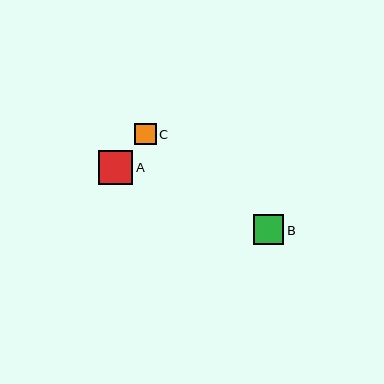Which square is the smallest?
Square C is the smallest with a size of approximately 21 pixels.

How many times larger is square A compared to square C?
Square A is approximately 1.6 times the size of square C.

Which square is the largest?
Square A is the largest with a size of approximately 34 pixels.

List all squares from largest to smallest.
From largest to smallest: A, B, C.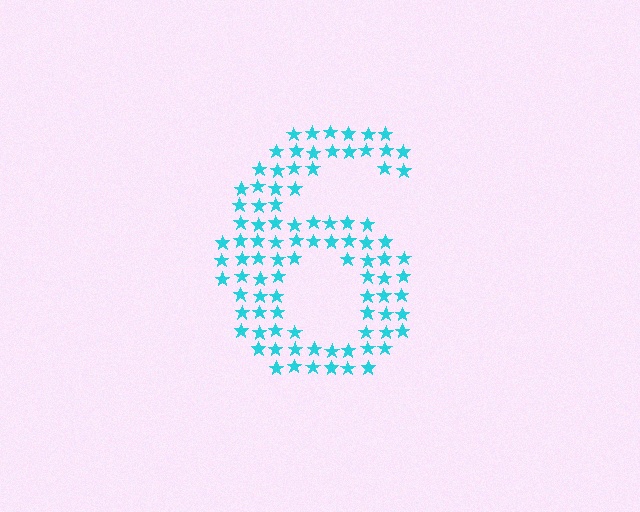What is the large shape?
The large shape is the digit 6.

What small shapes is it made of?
It is made of small stars.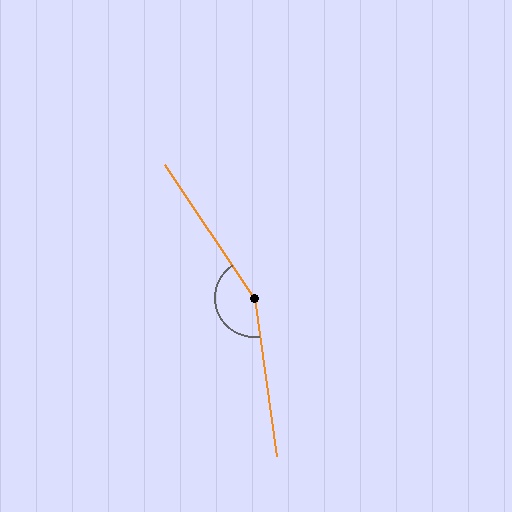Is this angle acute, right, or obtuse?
It is obtuse.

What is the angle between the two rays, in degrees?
Approximately 154 degrees.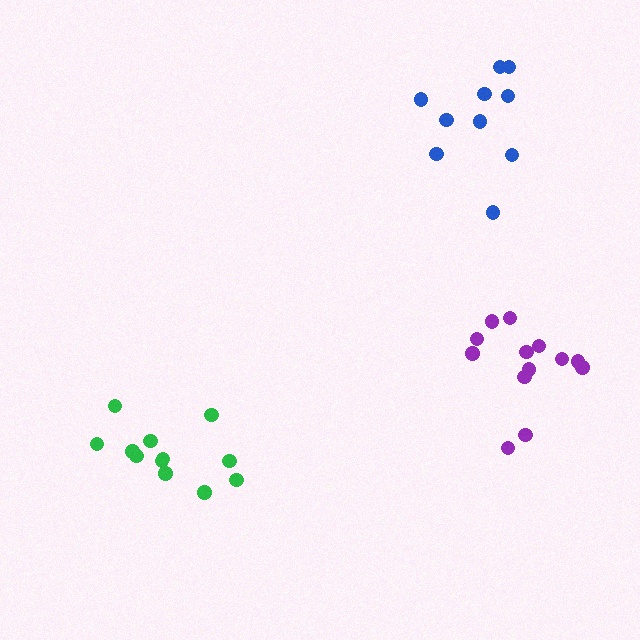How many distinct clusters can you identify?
There are 3 distinct clusters.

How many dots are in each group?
Group 1: 12 dots, Group 2: 13 dots, Group 3: 10 dots (35 total).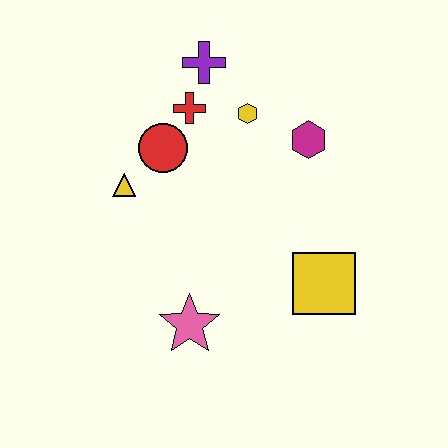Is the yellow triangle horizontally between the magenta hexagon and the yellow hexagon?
No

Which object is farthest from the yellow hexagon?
The pink star is farthest from the yellow hexagon.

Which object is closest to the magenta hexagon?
The yellow hexagon is closest to the magenta hexagon.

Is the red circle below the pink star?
No